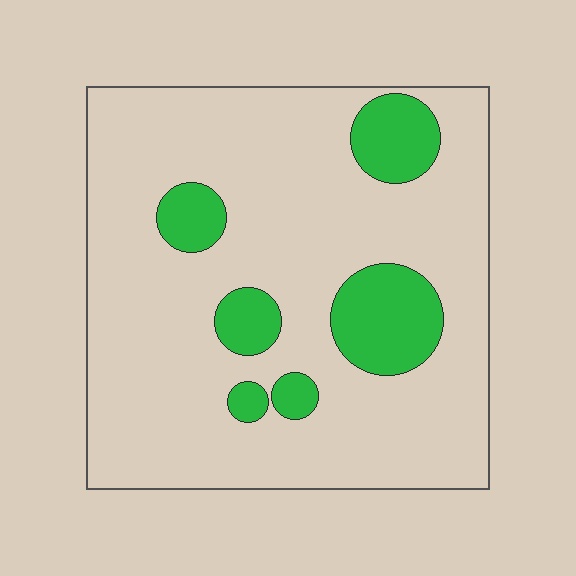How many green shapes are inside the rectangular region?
6.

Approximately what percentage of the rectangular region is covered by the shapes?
Approximately 15%.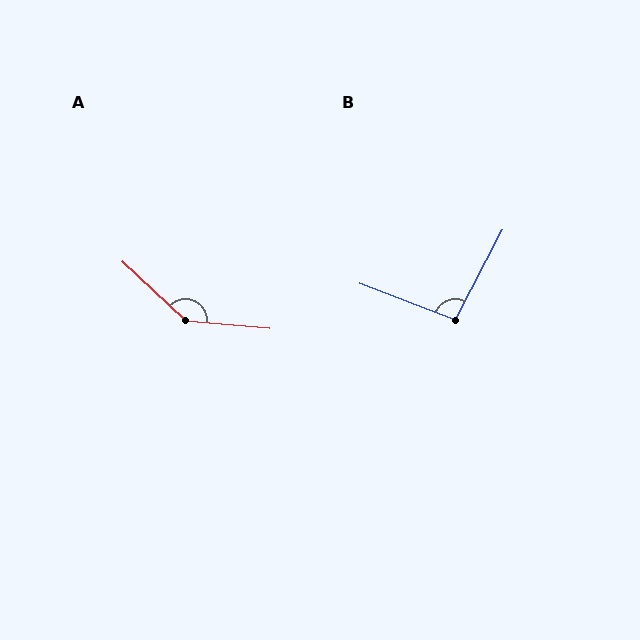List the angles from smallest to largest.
B (97°), A (141°).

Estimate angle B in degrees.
Approximately 97 degrees.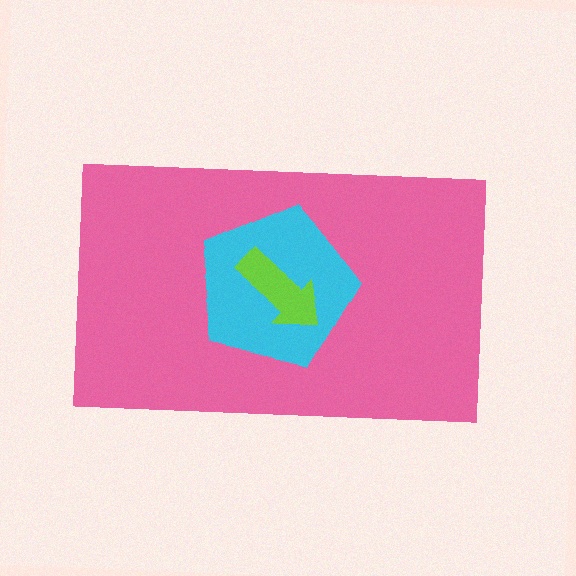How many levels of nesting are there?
3.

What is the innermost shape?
The lime arrow.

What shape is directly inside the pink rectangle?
The cyan pentagon.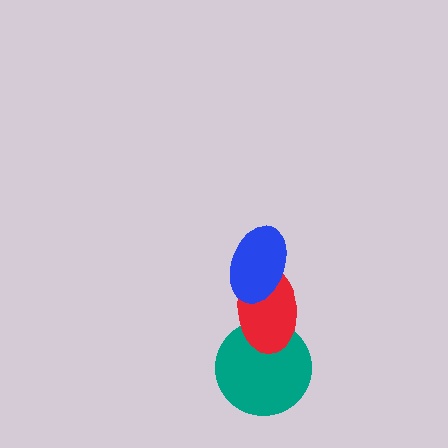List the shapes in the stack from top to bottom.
From top to bottom: the blue ellipse, the red ellipse, the teal circle.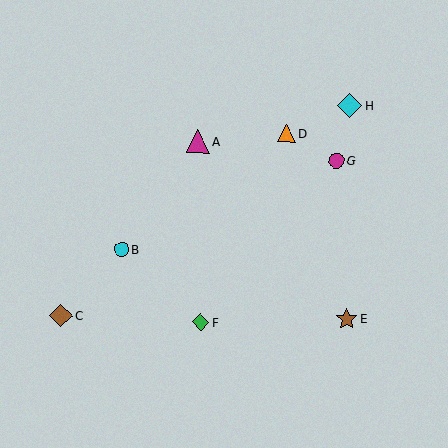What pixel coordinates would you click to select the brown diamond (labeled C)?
Click at (61, 316) to select the brown diamond C.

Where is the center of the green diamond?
The center of the green diamond is at (200, 322).